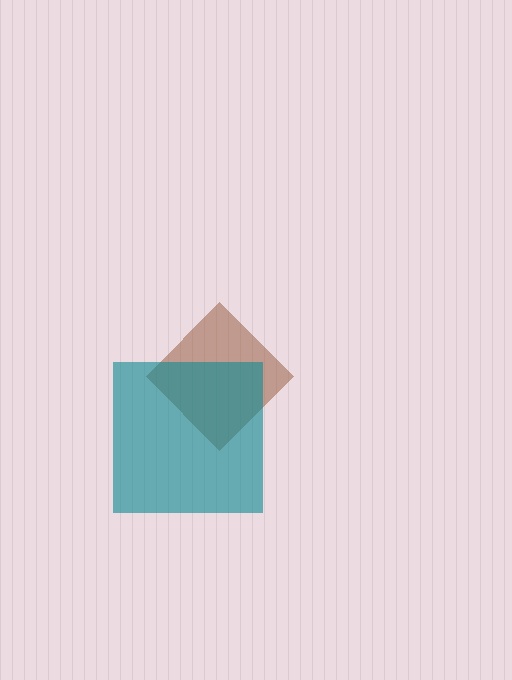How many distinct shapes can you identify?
There are 2 distinct shapes: a brown diamond, a teal square.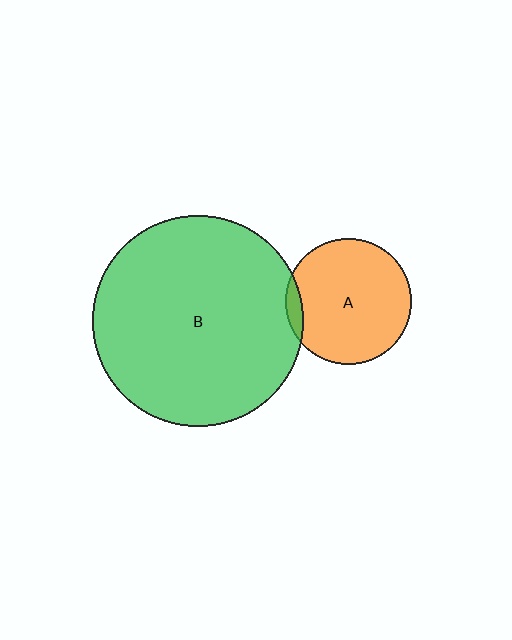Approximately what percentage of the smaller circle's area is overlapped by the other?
Approximately 5%.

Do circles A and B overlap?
Yes.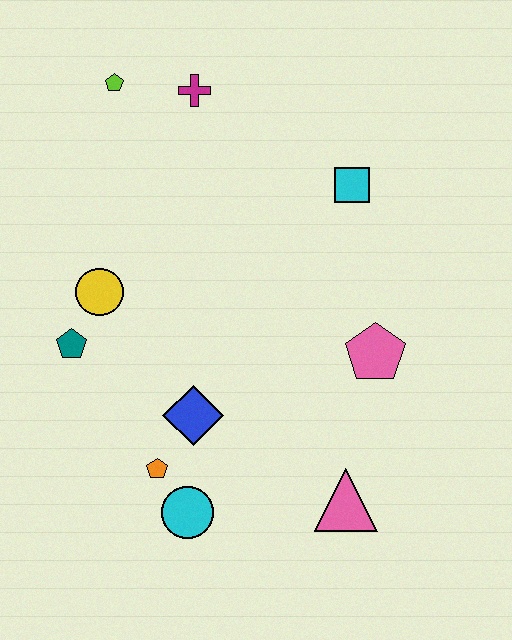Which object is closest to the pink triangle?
The pink pentagon is closest to the pink triangle.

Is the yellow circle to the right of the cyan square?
No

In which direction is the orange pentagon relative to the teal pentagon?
The orange pentagon is below the teal pentagon.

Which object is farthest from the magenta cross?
The pink triangle is farthest from the magenta cross.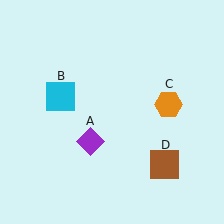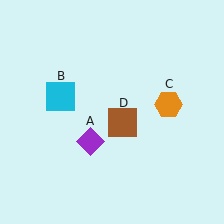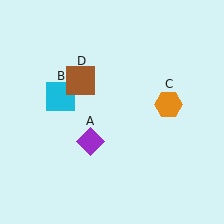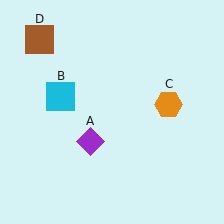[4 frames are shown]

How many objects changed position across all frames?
1 object changed position: brown square (object D).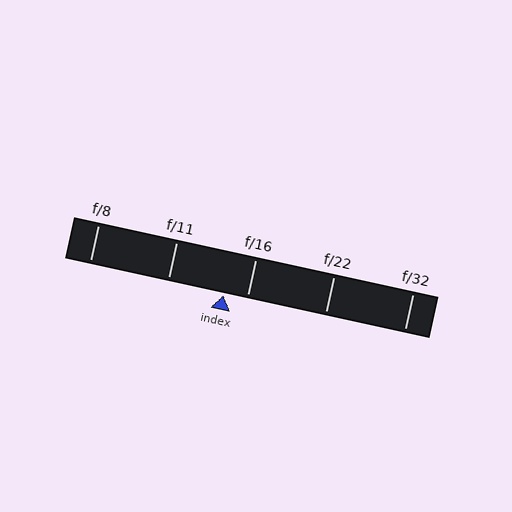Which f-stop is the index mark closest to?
The index mark is closest to f/16.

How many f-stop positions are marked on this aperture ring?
There are 5 f-stop positions marked.